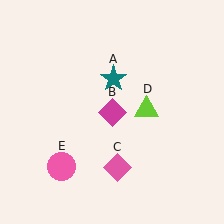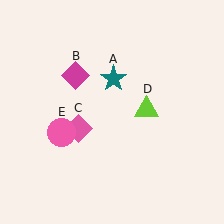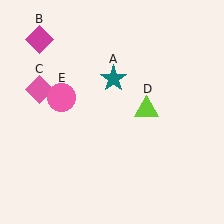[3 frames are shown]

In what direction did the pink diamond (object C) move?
The pink diamond (object C) moved up and to the left.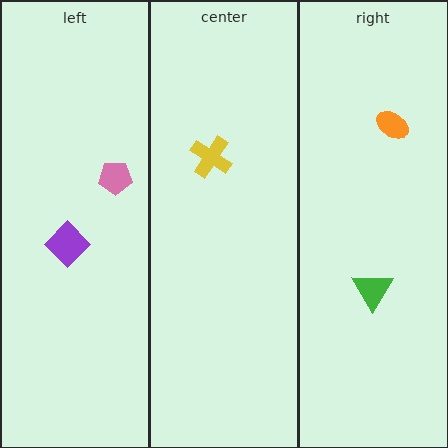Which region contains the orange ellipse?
The right region.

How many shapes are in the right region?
2.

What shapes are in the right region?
The green triangle, the orange ellipse.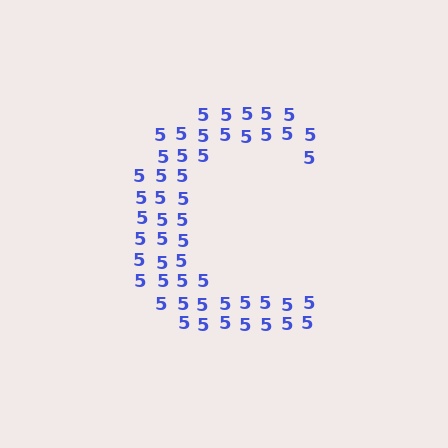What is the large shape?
The large shape is the letter C.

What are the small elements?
The small elements are digit 5's.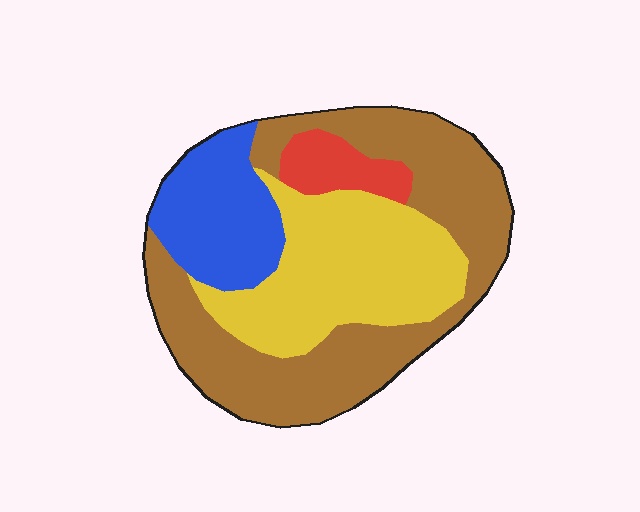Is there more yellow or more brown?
Brown.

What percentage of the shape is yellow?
Yellow takes up between a sixth and a third of the shape.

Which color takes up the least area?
Red, at roughly 5%.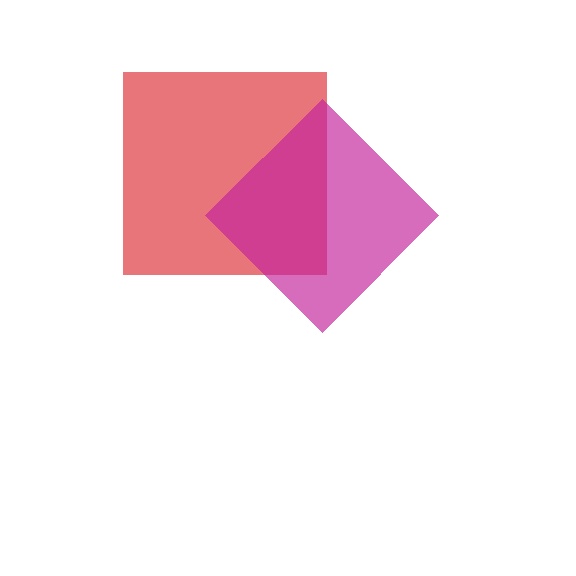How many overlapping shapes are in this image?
There are 2 overlapping shapes in the image.